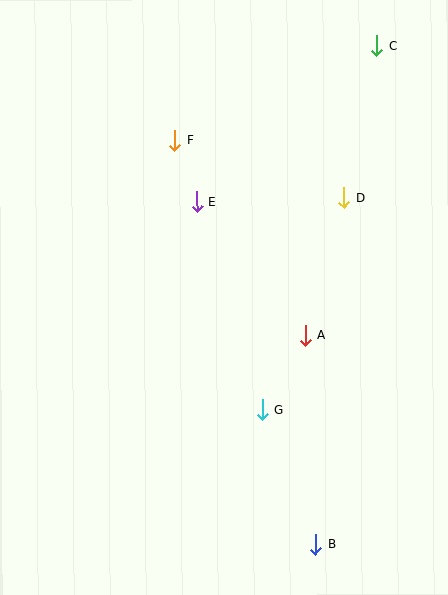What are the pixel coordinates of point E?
Point E is at (197, 202).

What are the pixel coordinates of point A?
Point A is at (305, 335).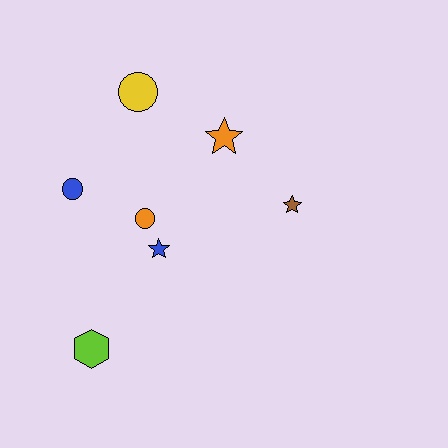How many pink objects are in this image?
There are no pink objects.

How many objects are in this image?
There are 7 objects.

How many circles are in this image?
There are 3 circles.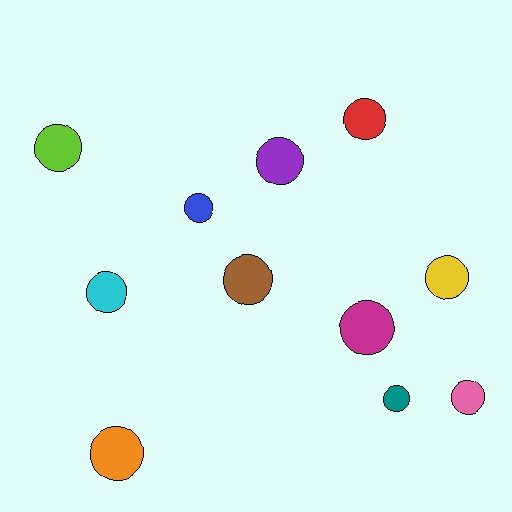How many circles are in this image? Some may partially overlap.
There are 11 circles.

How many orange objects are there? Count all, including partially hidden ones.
There is 1 orange object.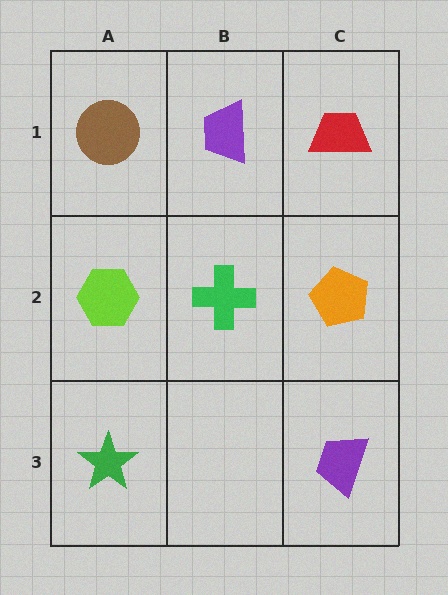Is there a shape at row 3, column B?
No, that cell is empty.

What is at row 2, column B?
A green cross.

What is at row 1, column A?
A brown circle.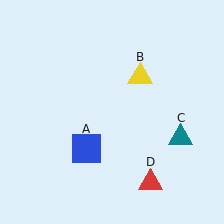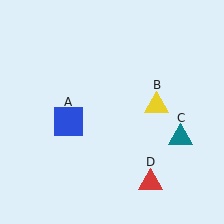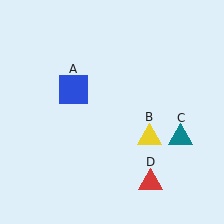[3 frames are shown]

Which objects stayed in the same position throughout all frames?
Teal triangle (object C) and red triangle (object D) remained stationary.